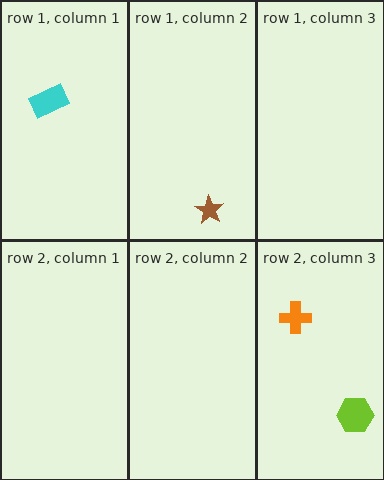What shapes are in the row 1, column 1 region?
The cyan rectangle.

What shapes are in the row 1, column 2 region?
The brown star.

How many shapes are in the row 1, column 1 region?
1.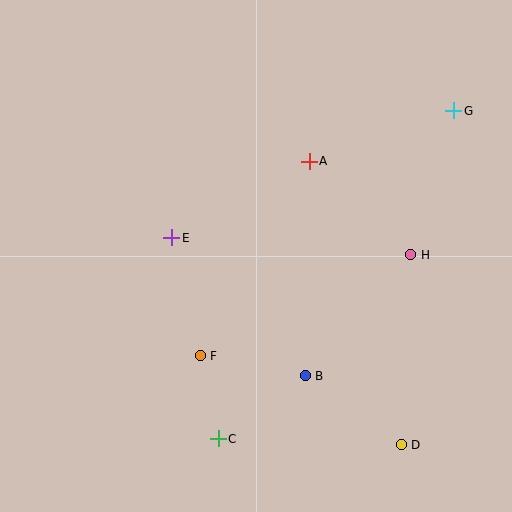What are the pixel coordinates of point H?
Point H is at (411, 255).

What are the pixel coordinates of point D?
Point D is at (401, 445).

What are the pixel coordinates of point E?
Point E is at (172, 238).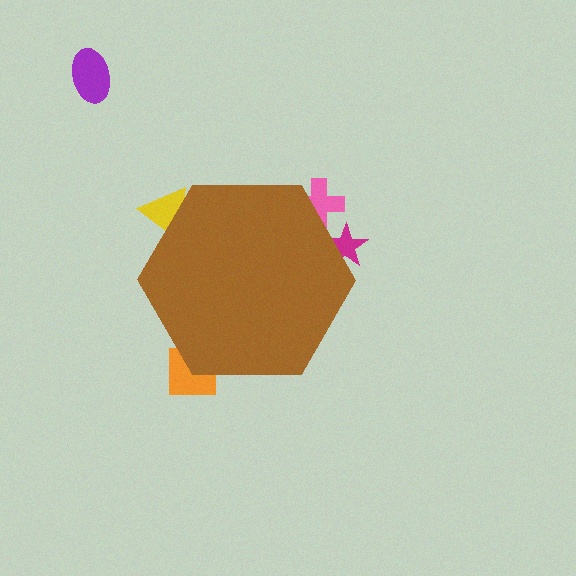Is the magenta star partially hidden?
Yes, the magenta star is partially hidden behind the brown hexagon.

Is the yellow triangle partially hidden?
Yes, the yellow triangle is partially hidden behind the brown hexagon.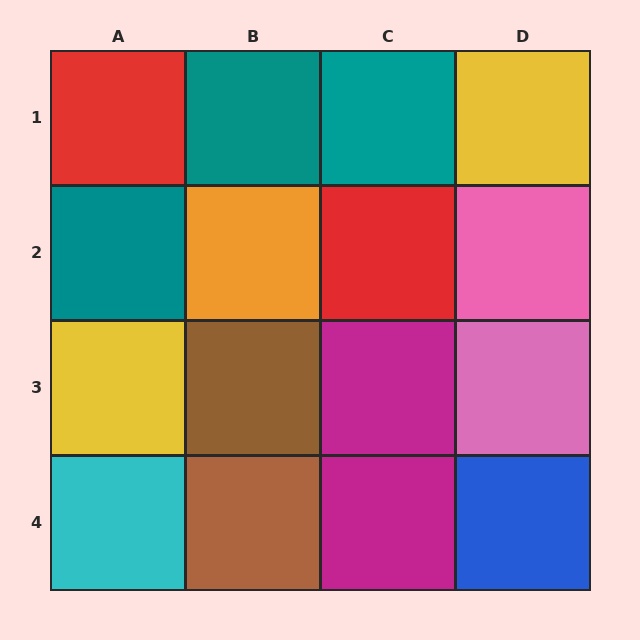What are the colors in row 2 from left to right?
Teal, orange, red, pink.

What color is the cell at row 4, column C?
Magenta.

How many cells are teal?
3 cells are teal.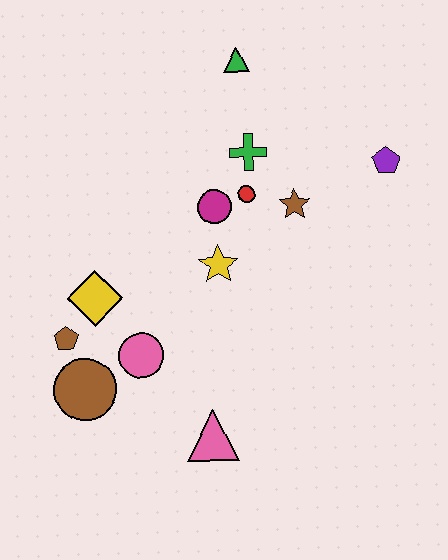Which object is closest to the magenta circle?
The red circle is closest to the magenta circle.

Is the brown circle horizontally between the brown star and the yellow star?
No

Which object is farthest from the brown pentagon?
The purple pentagon is farthest from the brown pentagon.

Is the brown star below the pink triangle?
No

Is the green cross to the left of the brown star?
Yes